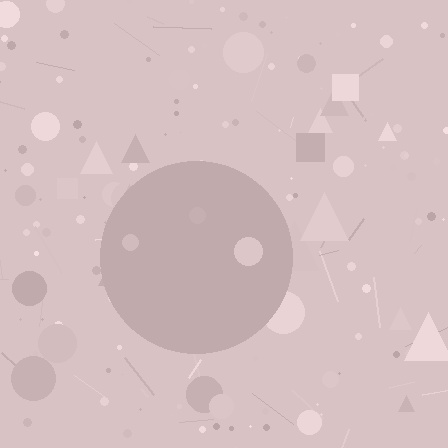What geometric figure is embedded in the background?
A circle is embedded in the background.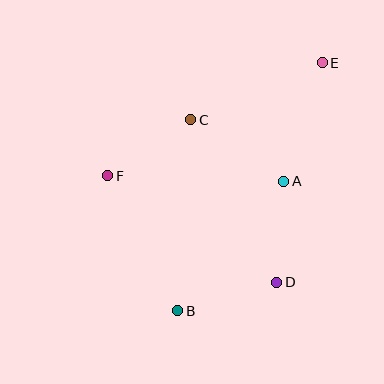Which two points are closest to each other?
Points C and F are closest to each other.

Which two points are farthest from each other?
Points B and E are farthest from each other.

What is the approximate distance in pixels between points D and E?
The distance between D and E is approximately 224 pixels.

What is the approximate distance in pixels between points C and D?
The distance between C and D is approximately 184 pixels.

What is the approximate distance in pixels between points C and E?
The distance between C and E is approximately 143 pixels.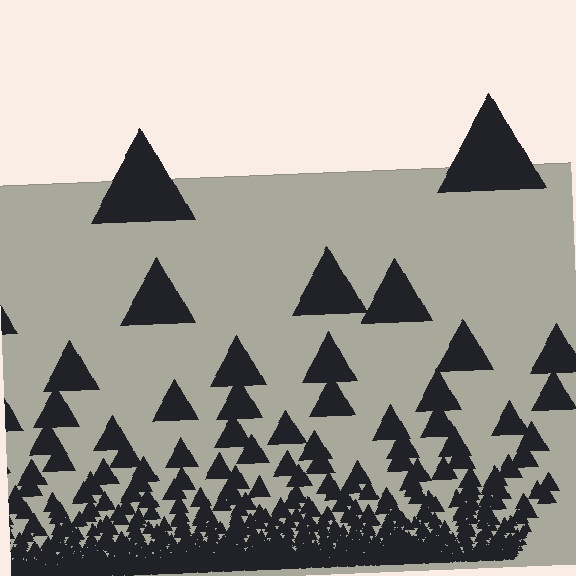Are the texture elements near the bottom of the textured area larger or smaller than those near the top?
Smaller. The gradient is inverted — elements near the bottom are smaller and denser.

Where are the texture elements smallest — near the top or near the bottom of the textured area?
Near the bottom.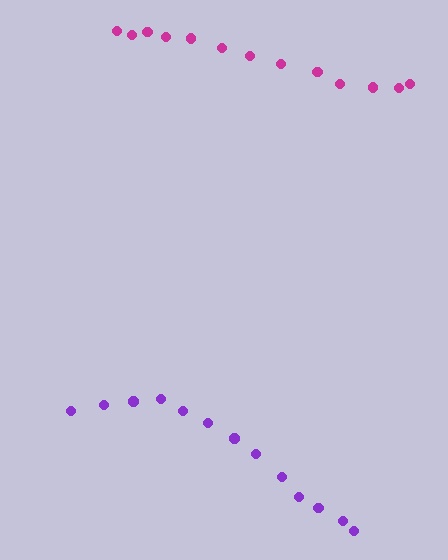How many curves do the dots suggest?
There are 2 distinct paths.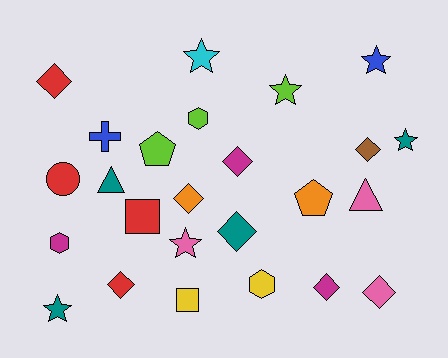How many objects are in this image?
There are 25 objects.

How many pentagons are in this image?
There are 2 pentagons.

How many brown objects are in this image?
There is 1 brown object.